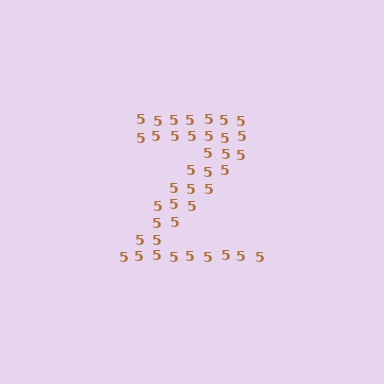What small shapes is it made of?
It is made of small digit 5's.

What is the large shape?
The large shape is the letter Z.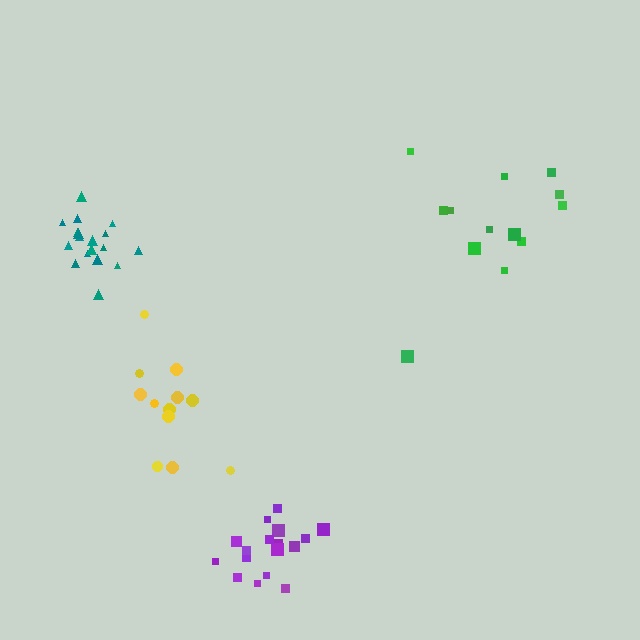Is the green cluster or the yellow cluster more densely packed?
Yellow.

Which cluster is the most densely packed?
Teal.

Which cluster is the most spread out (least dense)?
Green.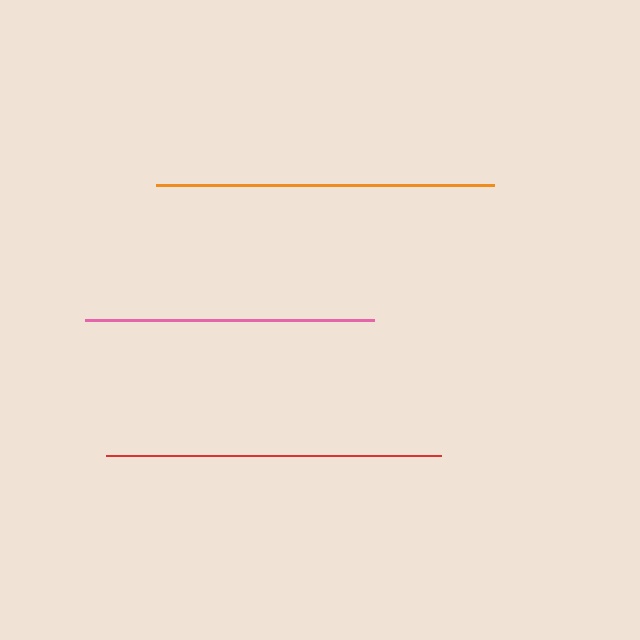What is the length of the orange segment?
The orange segment is approximately 338 pixels long.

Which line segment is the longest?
The orange line is the longest at approximately 338 pixels.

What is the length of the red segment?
The red segment is approximately 335 pixels long.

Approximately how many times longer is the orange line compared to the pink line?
The orange line is approximately 1.2 times the length of the pink line.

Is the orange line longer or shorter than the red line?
The orange line is longer than the red line.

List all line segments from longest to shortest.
From longest to shortest: orange, red, pink.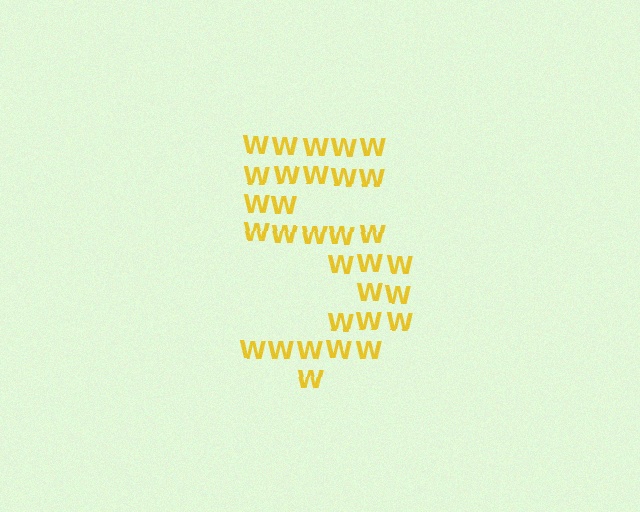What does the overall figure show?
The overall figure shows the digit 5.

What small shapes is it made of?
It is made of small letter W's.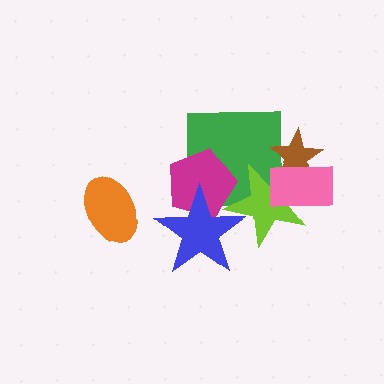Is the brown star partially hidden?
Yes, it is partially covered by another shape.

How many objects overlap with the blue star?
3 objects overlap with the blue star.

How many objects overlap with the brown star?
3 objects overlap with the brown star.